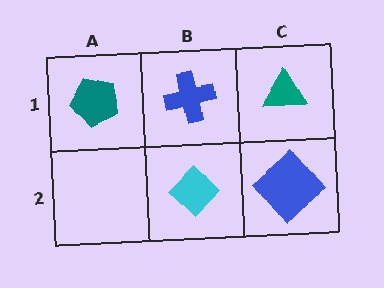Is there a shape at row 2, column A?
No, that cell is empty.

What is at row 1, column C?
A teal triangle.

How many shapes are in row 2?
2 shapes.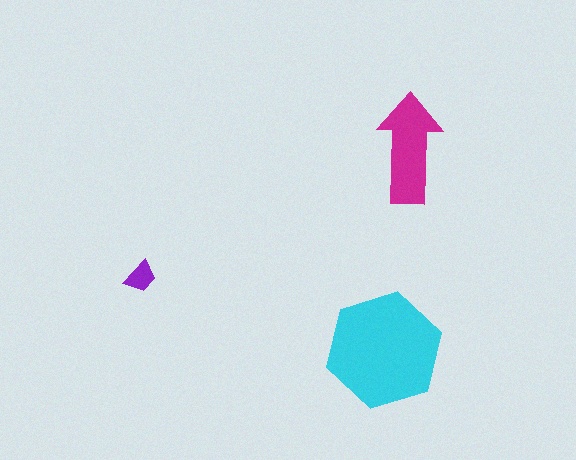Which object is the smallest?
The purple trapezoid.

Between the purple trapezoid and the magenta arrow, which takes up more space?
The magenta arrow.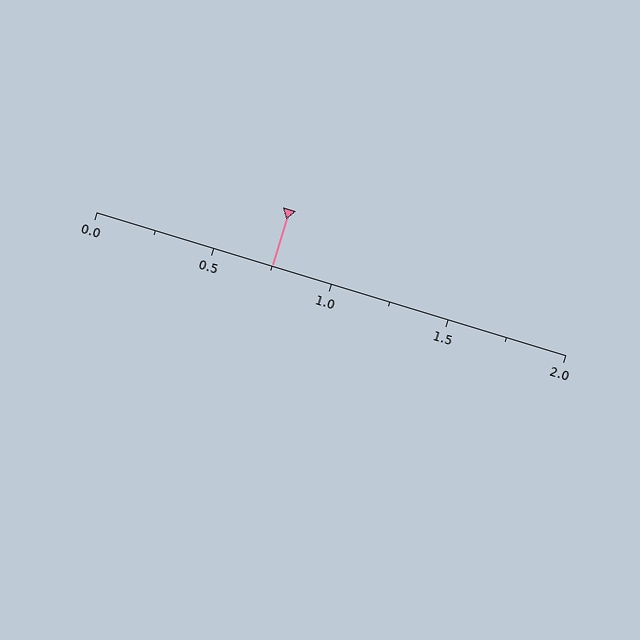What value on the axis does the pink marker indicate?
The marker indicates approximately 0.75.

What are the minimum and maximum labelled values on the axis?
The axis runs from 0.0 to 2.0.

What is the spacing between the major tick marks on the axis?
The major ticks are spaced 0.5 apart.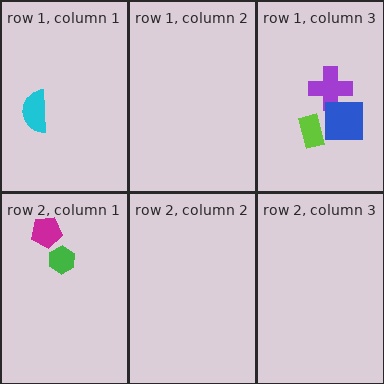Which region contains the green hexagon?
The row 2, column 1 region.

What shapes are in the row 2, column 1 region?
The green hexagon, the magenta pentagon.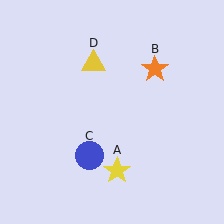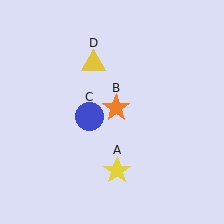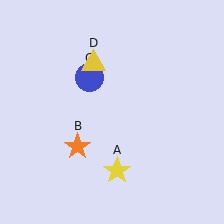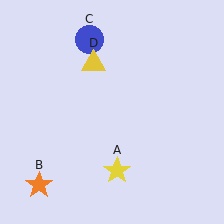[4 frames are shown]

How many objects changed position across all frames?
2 objects changed position: orange star (object B), blue circle (object C).